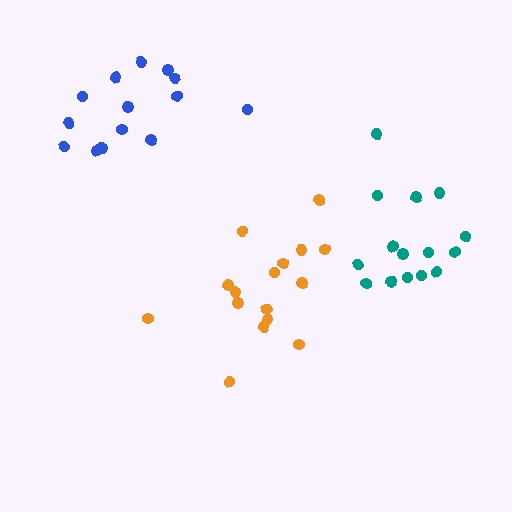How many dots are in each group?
Group 1: 15 dots, Group 2: 16 dots, Group 3: 14 dots (45 total).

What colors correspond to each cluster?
The clusters are colored: teal, orange, blue.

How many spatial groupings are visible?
There are 3 spatial groupings.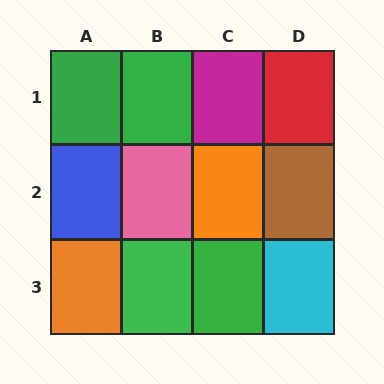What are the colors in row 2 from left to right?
Blue, pink, orange, brown.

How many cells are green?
4 cells are green.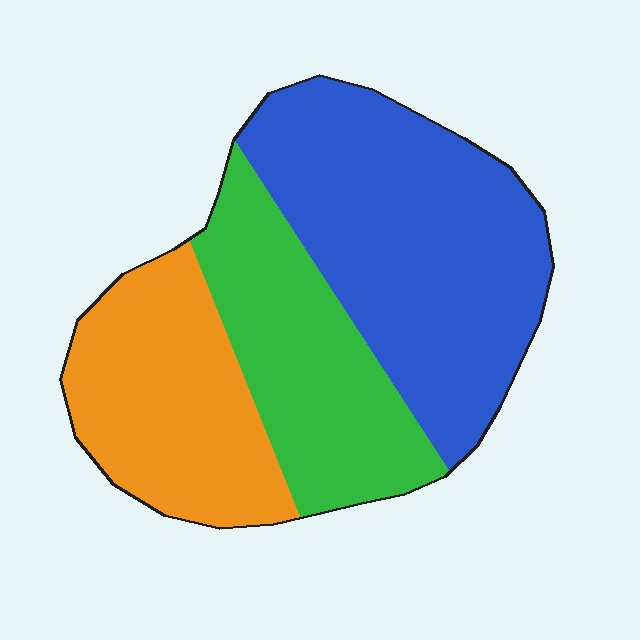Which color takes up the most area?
Blue, at roughly 45%.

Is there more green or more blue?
Blue.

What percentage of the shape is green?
Green covers about 30% of the shape.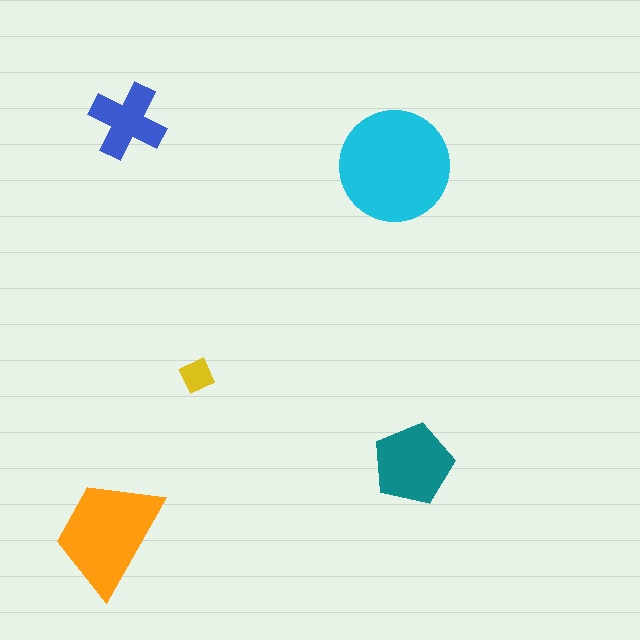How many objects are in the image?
There are 5 objects in the image.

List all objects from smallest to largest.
The yellow square, the blue cross, the teal pentagon, the orange trapezoid, the cyan circle.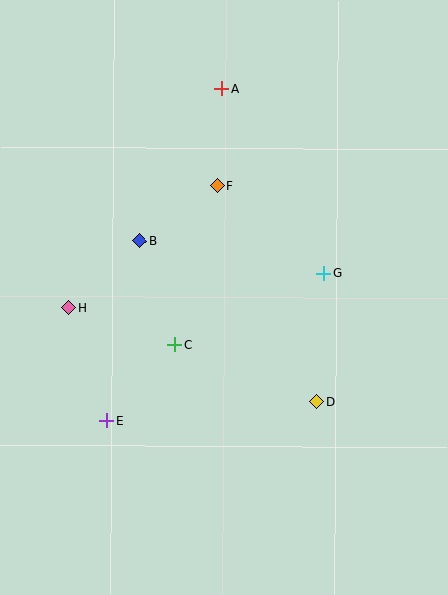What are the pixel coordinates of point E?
Point E is at (107, 421).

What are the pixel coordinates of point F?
Point F is at (217, 186).